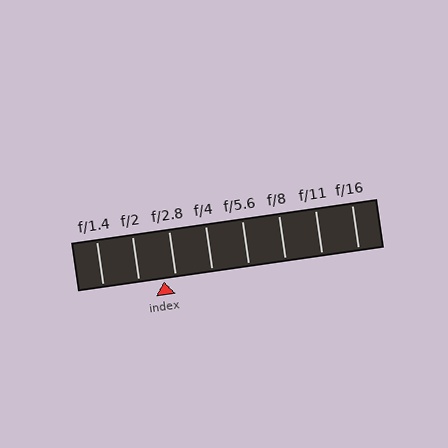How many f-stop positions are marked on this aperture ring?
There are 8 f-stop positions marked.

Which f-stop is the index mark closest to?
The index mark is closest to f/2.8.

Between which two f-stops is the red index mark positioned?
The index mark is between f/2 and f/2.8.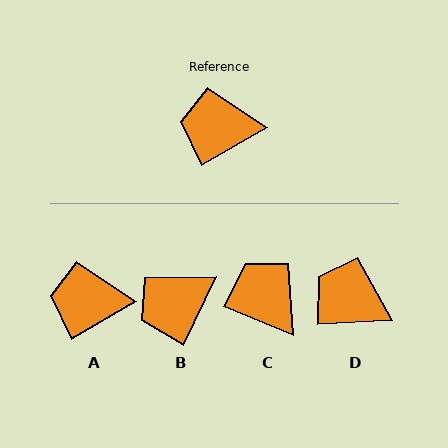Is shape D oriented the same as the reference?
No, it is off by about 27 degrees.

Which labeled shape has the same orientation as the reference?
A.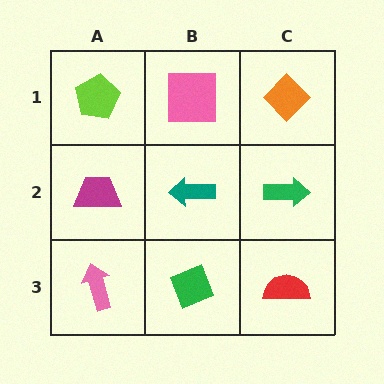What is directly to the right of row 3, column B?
A red semicircle.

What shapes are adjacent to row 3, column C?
A green arrow (row 2, column C), a green diamond (row 3, column B).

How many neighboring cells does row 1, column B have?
3.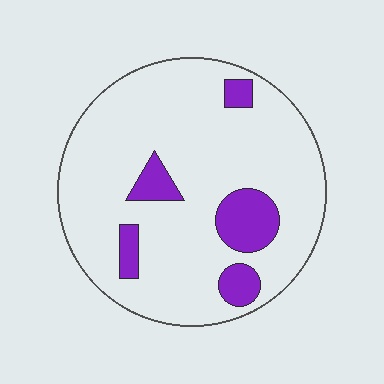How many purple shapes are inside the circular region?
5.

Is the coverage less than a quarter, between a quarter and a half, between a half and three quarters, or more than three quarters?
Less than a quarter.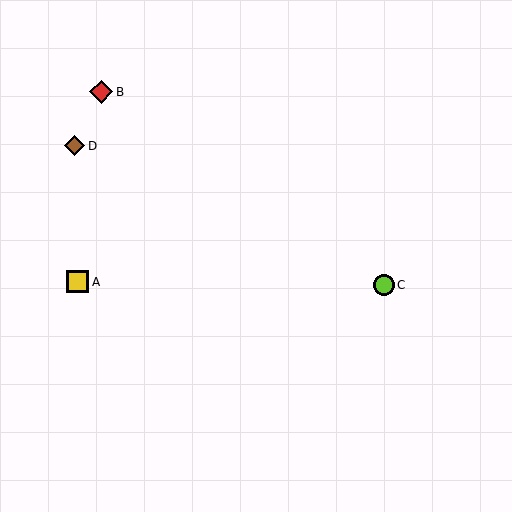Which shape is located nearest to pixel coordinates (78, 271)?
The yellow square (labeled A) at (78, 282) is nearest to that location.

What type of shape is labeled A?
Shape A is a yellow square.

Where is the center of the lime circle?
The center of the lime circle is at (384, 285).